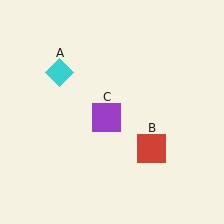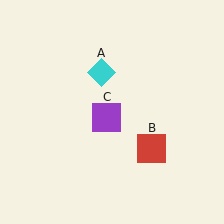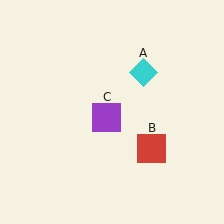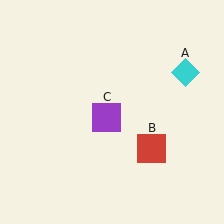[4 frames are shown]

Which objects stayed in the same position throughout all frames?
Red square (object B) and purple square (object C) remained stationary.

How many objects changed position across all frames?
1 object changed position: cyan diamond (object A).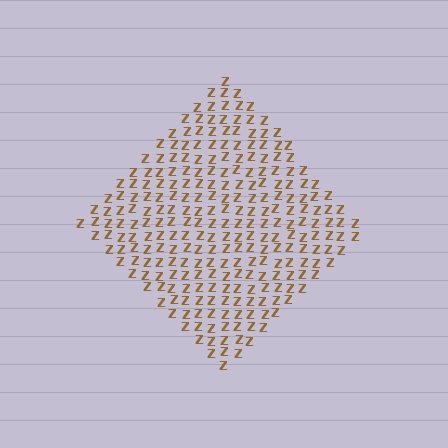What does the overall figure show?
The overall figure shows a diamond.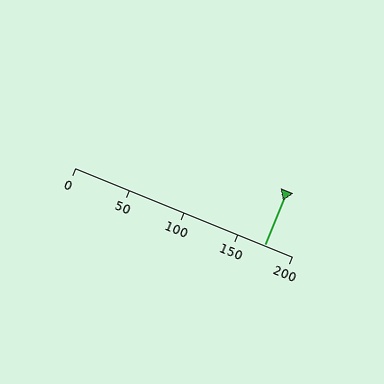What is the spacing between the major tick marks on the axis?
The major ticks are spaced 50 apart.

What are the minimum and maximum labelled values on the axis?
The axis runs from 0 to 200.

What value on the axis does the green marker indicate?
The marker indicates approximately 175.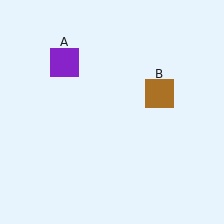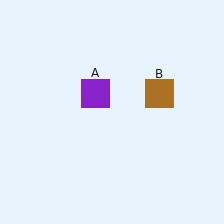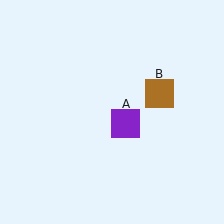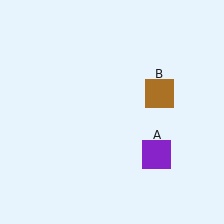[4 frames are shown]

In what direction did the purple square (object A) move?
The purple square (object A) moved down and to the right.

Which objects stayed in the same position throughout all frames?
Brown square (object B) remained stationary.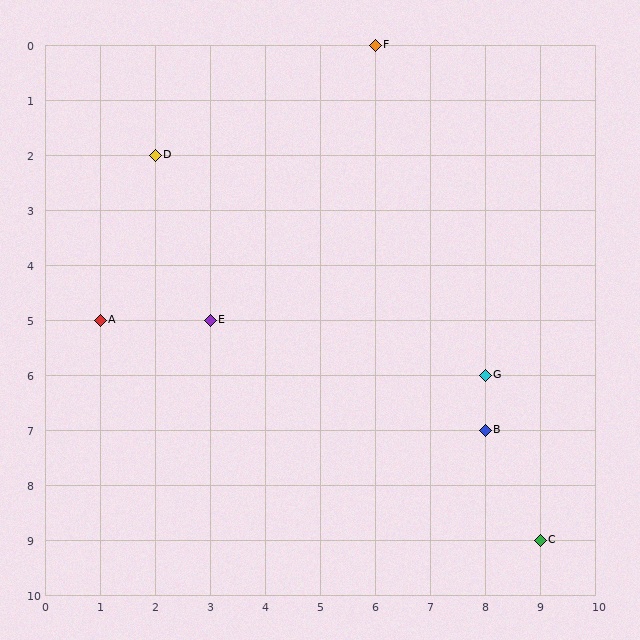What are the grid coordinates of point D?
Point D is at grid coordinates (2, 2).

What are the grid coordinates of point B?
Point B is at grid coordinates (8, 7).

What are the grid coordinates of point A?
Point A is at grid coordinates (1, 5).